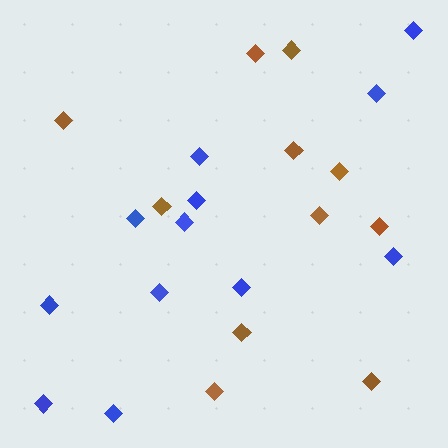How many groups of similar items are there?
There are 2 groups: one group of brown diamonds (11) and one group of blue diamonds (12).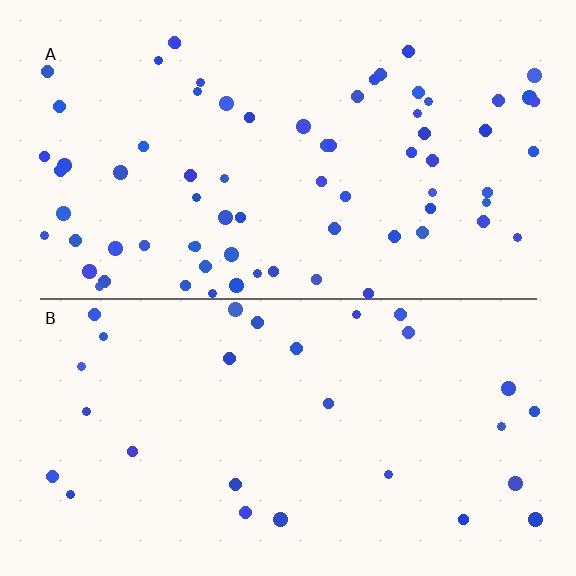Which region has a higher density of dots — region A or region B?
A (the top).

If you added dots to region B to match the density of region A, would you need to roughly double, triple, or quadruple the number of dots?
Approximately double.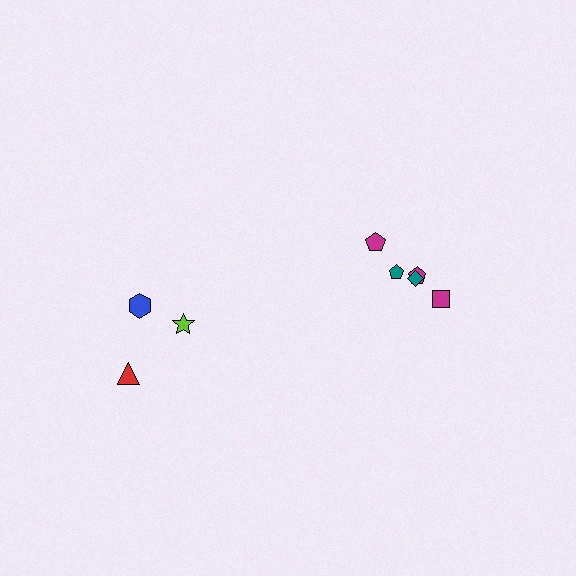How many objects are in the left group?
There are 3 objects.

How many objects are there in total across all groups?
There are 8 objects.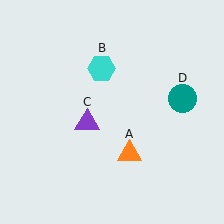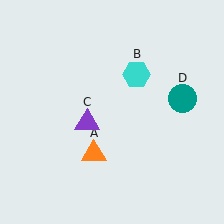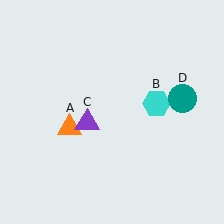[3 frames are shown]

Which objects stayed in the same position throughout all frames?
Purple triangle (object C) and teal circle (object D) remained stationary.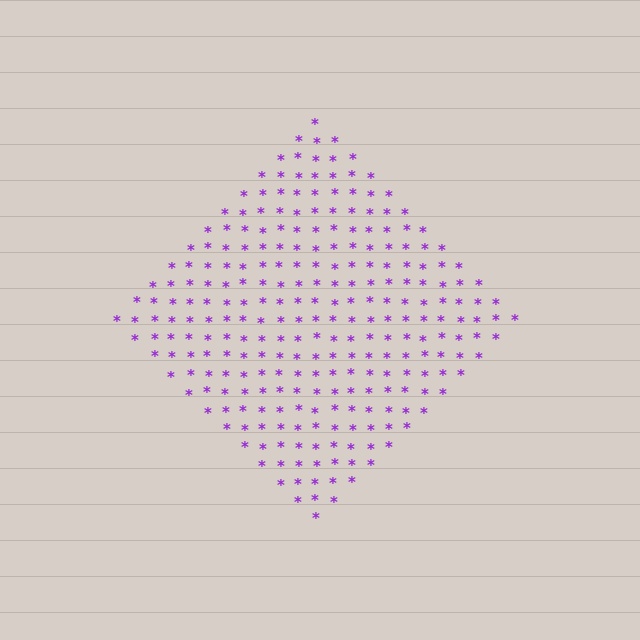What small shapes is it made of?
It is made of small asterisks.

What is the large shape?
The large shape is a diamond.